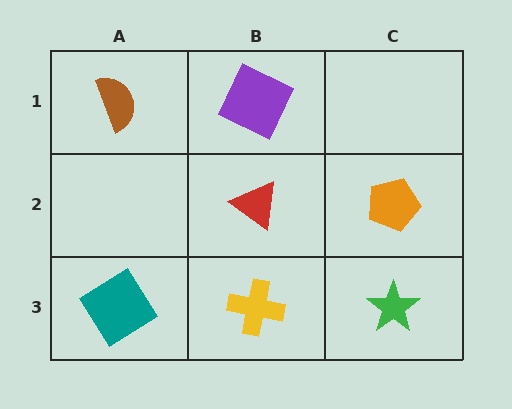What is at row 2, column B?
A red triangle.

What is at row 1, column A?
A brown semicircle.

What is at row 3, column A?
A teal diamond.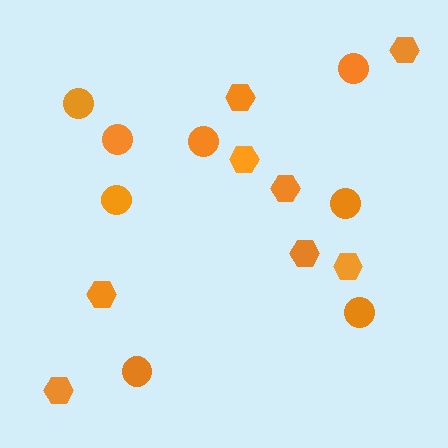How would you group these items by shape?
There are 2 groups: one group of circles (8) and one group of hexagons (8).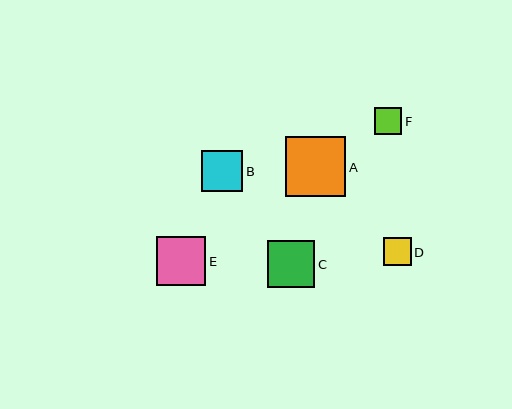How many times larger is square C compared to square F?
Square C is approximately 1.7 times the size of square F.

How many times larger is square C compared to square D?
Square C is approximately 1.7 times the size of square D.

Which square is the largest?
Square A is the largest with a size of approximately 60 pixels.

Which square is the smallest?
Square F is the smallest with a size of approximately 28 pixels.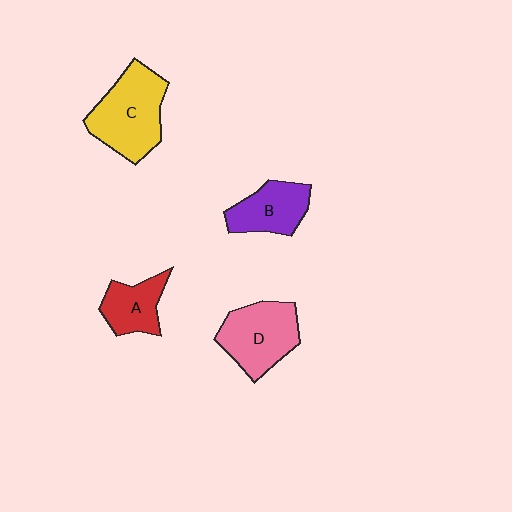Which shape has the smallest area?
Shape A (red).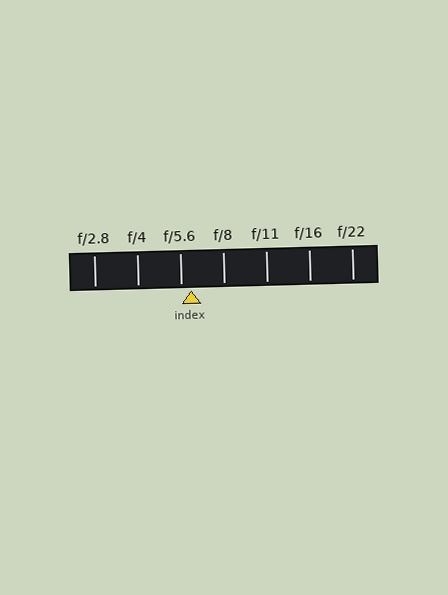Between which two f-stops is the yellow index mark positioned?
The index mark is between f/5.6 and f/8.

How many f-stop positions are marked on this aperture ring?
There are 7 f-stop positions marked.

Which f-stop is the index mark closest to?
The index mark is closest to f/5.6.